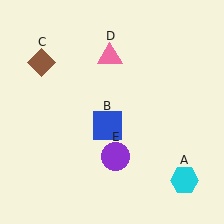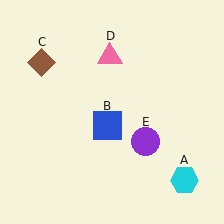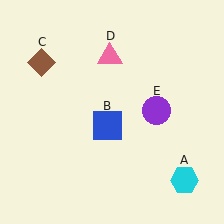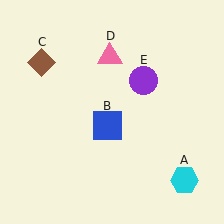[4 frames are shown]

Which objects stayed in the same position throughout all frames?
Cyan hexagon (object A) and blue square (object B) and brown diamond (object C) and pink triangle (object D) remained stationary.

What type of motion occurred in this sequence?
The purple circle (object E) rotated counterclockwise around the center of the scene.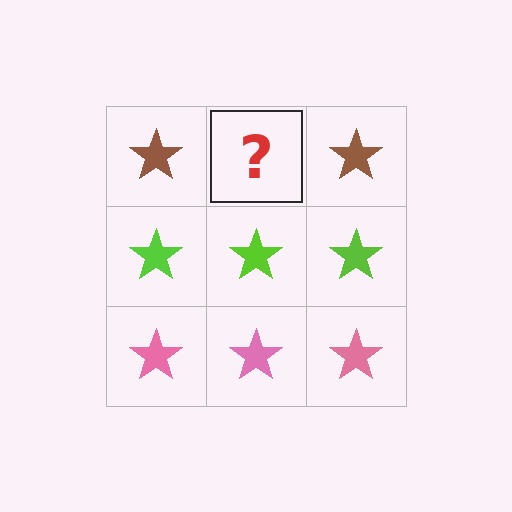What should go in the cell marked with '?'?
The missing cell should contain a brown star.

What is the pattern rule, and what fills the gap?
The rule is that each row has a consistent color. The gap should be filled with a brown star.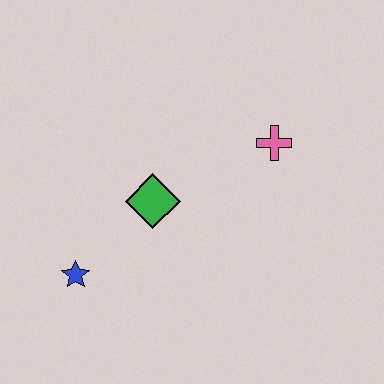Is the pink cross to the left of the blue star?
No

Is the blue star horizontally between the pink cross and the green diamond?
No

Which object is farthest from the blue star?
The pink cross is farthest from the blue star.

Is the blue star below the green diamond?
Yes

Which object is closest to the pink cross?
The green diamond is closest to the pink cross.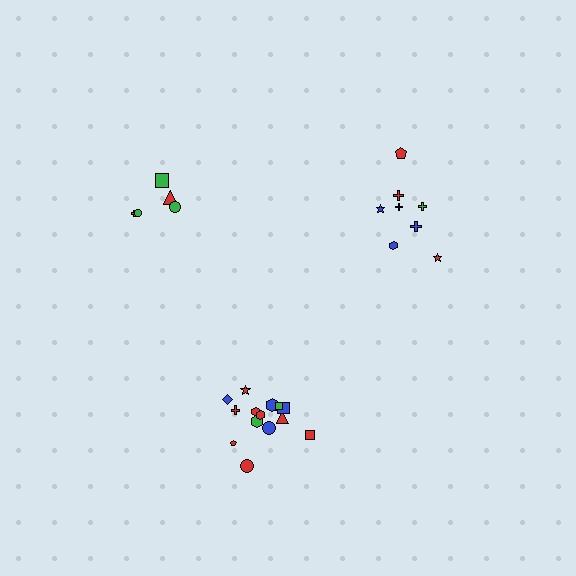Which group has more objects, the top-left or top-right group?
The top-right group.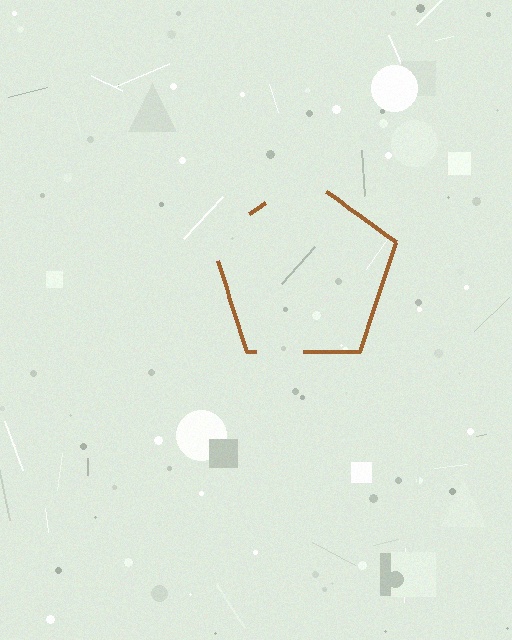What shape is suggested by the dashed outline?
The dashed outline suggests a pentagon.